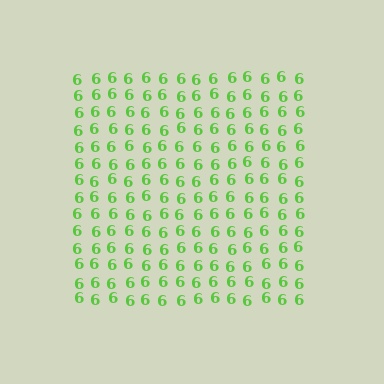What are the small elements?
The small elements are digit 6's.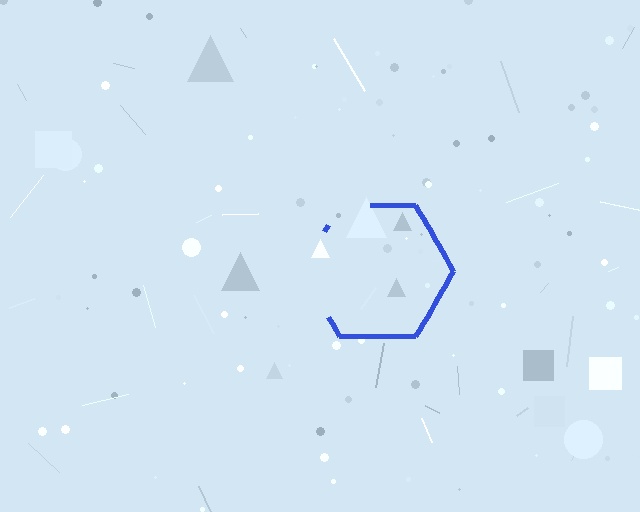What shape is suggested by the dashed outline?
The dashed outline suggests a hexagon.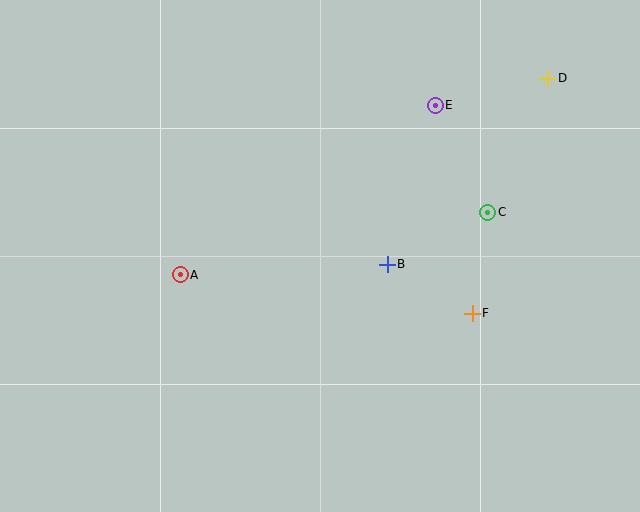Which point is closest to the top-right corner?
Point D is closest to the top-right corner.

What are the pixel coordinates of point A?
Point A is at (180, 275).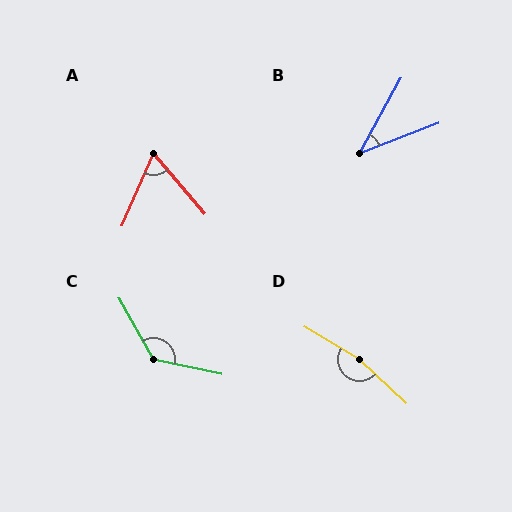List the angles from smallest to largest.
B (40°), A (64°), C (131°), D (168°).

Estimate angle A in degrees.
Approximately 64 degrees.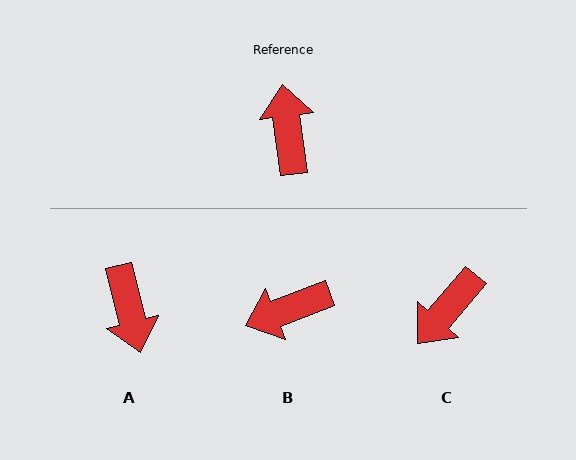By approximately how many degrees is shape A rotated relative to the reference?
Approximately 173 degrees clockwise.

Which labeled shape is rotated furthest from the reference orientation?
A, about 173 degrees away.